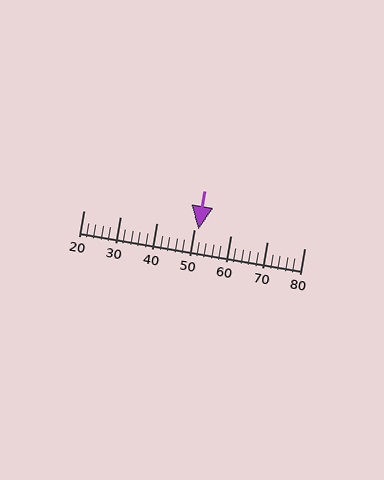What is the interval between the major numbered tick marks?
The major tick marks are spaced 10 units apart.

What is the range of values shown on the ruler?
The ruler shows values from 20 to 80.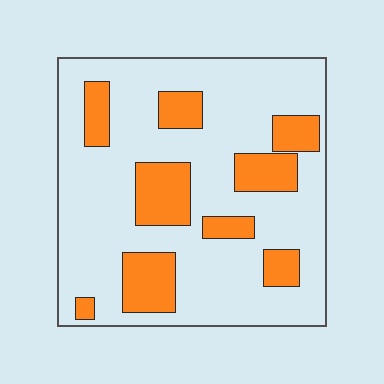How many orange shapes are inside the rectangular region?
9.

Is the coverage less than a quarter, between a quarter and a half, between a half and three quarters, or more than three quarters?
Less than a quarter.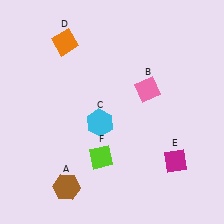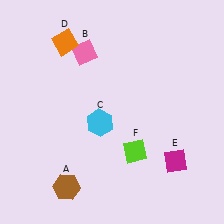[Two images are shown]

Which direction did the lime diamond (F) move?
The lime diamond (F) moved right.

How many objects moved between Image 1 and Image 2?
2 objects moved between the two images.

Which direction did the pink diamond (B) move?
The pink diamond (B) moved left.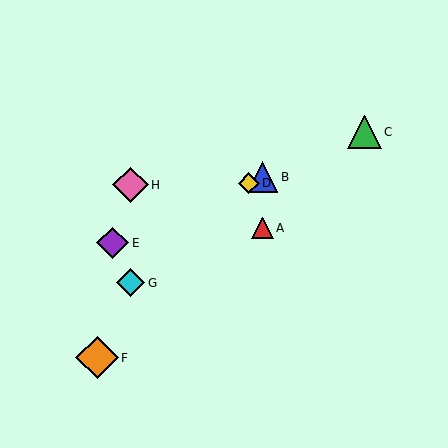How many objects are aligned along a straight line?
4 objects (B, C, D, E) are aligned along a straight line.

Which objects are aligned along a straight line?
Objects B, C, D, E are aligned along a straight line.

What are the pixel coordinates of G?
Object G is at (130, 283).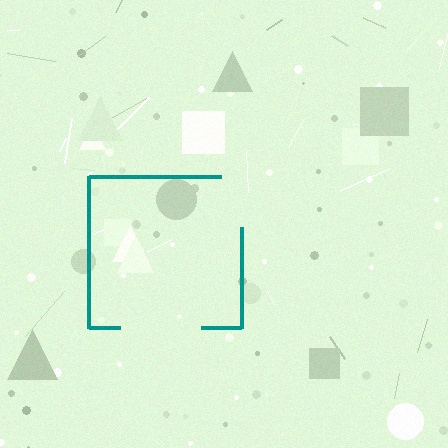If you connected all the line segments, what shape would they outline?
They would outline a square.